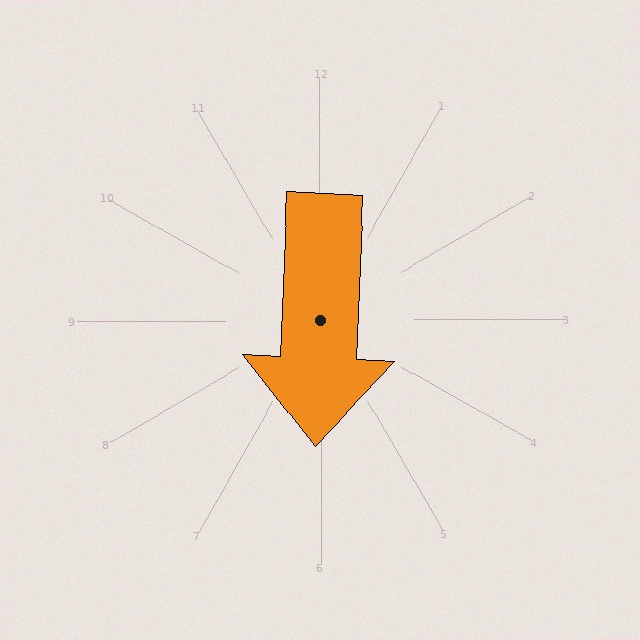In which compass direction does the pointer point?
South.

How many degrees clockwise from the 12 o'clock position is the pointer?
Approximately 183 degrees.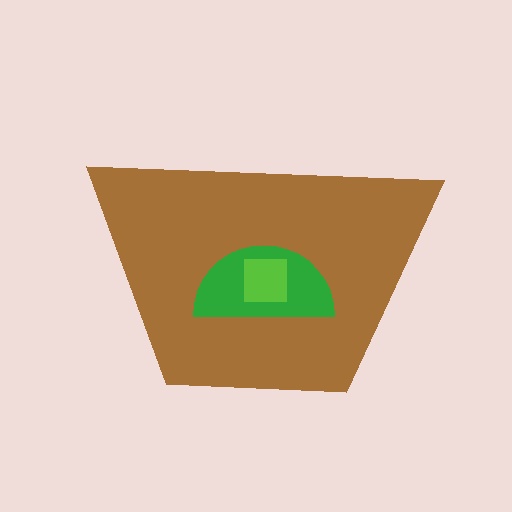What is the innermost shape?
The lime square.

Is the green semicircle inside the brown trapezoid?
Yes.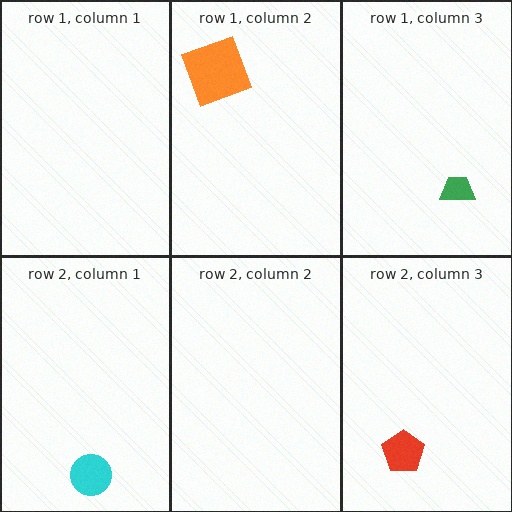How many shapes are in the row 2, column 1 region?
1.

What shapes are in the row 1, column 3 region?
The green trapezoid.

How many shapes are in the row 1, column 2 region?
1.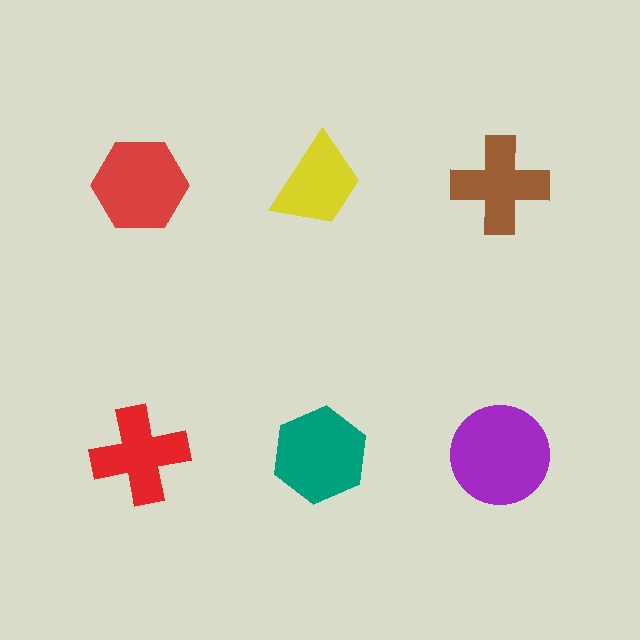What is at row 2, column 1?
A red cross.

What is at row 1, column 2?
A yellow trapezoid.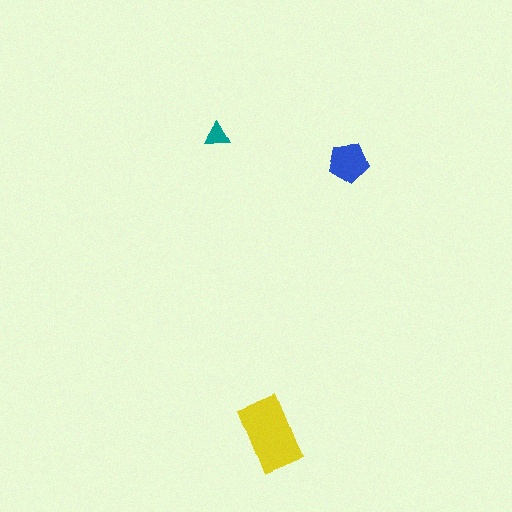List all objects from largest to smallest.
The yellow rectangle, the blue pentagon, the teal triangle.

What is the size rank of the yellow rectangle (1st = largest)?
1st.